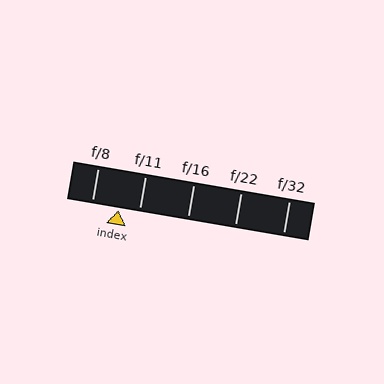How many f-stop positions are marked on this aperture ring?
There are 5 f-stop positions marked.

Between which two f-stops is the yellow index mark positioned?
The index mark is between f/8 and f/11.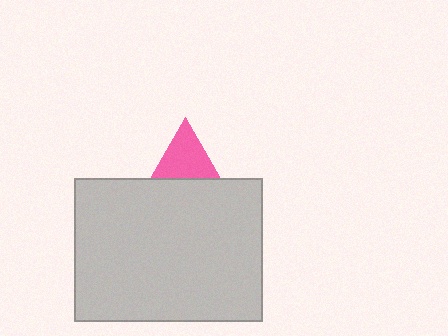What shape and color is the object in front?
The object in front is a light gray rectangle.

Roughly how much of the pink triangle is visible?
About half of it is visible (roughly 47%).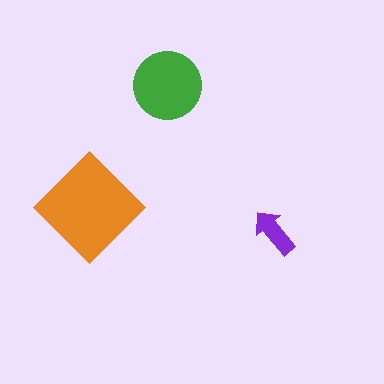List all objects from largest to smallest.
The orange diamond, the green circle, the purple arrow.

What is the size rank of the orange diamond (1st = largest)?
1st.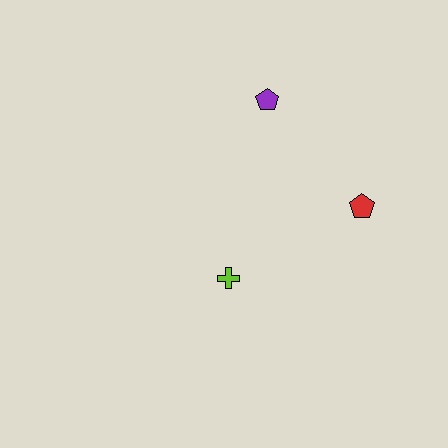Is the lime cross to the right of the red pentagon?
No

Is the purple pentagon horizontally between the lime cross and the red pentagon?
Yes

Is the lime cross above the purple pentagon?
No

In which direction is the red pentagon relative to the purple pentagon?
The red pentagon is below the purple pentagon.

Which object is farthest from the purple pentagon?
The lime cross is farthest from the purple pentagon.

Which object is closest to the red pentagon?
The purple pentagon is closest to the red pentagon.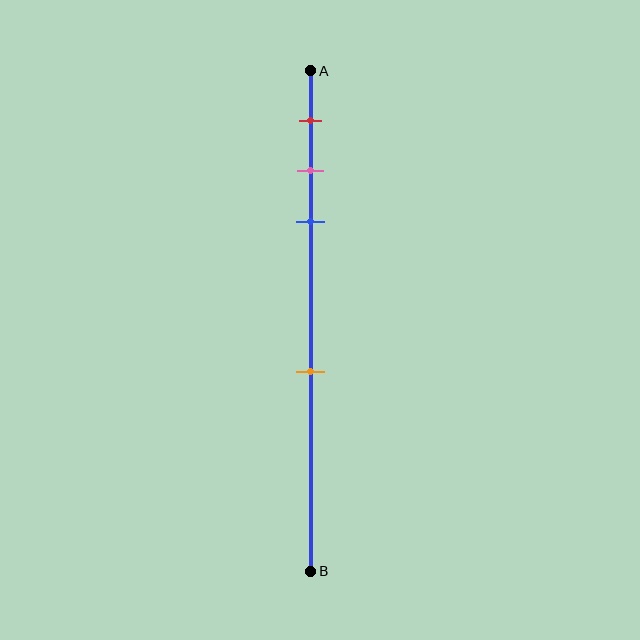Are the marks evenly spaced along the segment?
No, the marks are not evenly spaced.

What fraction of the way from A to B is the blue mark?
The blue mark is approximately 30% (0.3) of the way from A to B.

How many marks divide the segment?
There are 4 marks dividing the segment.